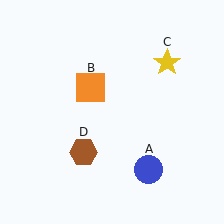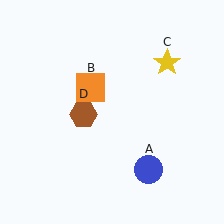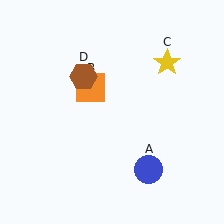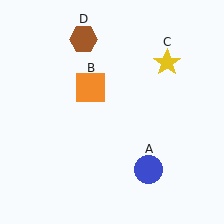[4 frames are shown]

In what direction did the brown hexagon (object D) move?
The brown hexagon (object D) moved up.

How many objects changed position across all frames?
1 object changed position: brown hexagon (object D).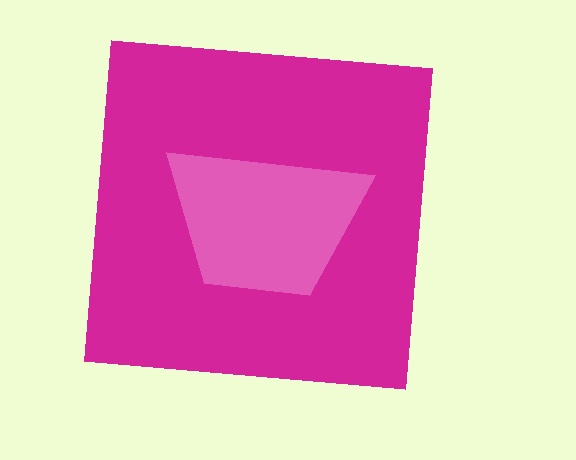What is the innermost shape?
The pink trapezoid.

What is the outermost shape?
The magenta square.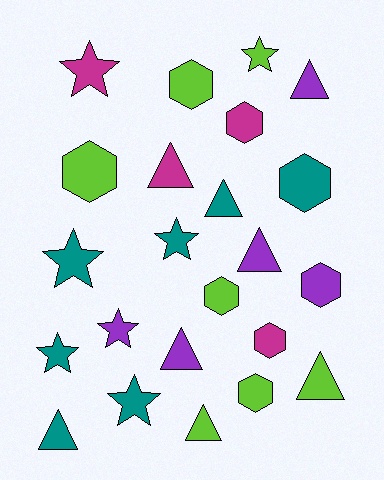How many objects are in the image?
There are 23 objects.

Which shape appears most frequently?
Hexagon, with 8 objects.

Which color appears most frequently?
Lime, with 7 objects.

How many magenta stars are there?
There is 1 magenta star.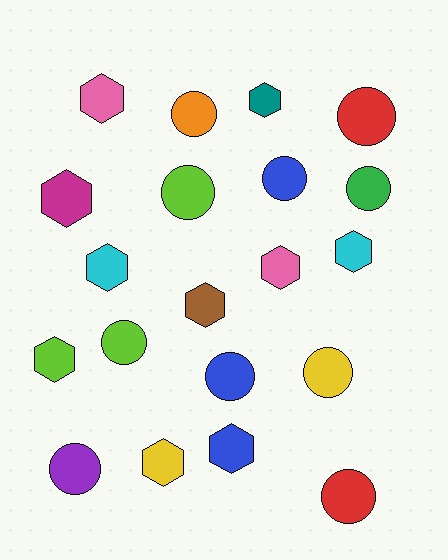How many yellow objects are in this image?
There are 2 yellow objects.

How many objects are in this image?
There are 20 objects.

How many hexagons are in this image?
There are 10 hexagons.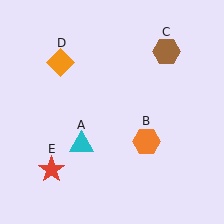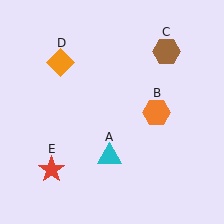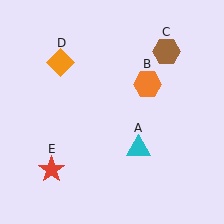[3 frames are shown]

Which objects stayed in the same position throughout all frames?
Brown hexagon (object C) and orange diamond (object D) and red star (object E) remained stationary.